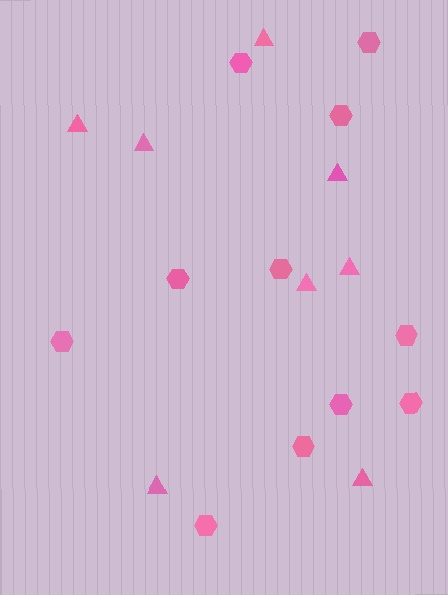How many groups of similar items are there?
There are 2 groups: one group of hexagons (11) and one group of triangles (8).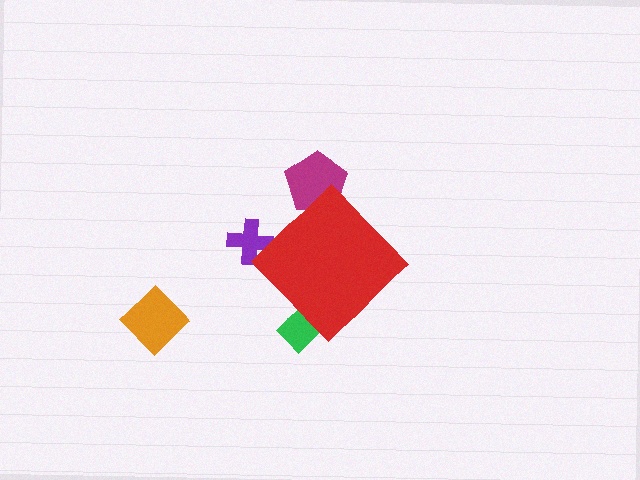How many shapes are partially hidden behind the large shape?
3 shapes are partially hidden.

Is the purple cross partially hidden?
Yes, the purple cross is partially hidden behind the red diamond.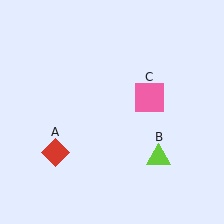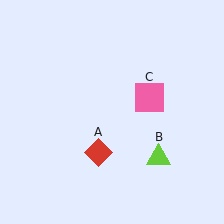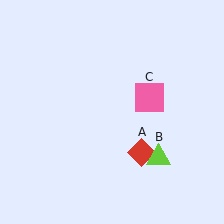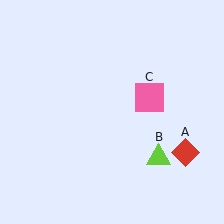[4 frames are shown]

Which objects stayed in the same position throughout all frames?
Lime triangle (object B) and pink square (object C) remained stationary.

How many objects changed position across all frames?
1 object changed position: red diamond (object A).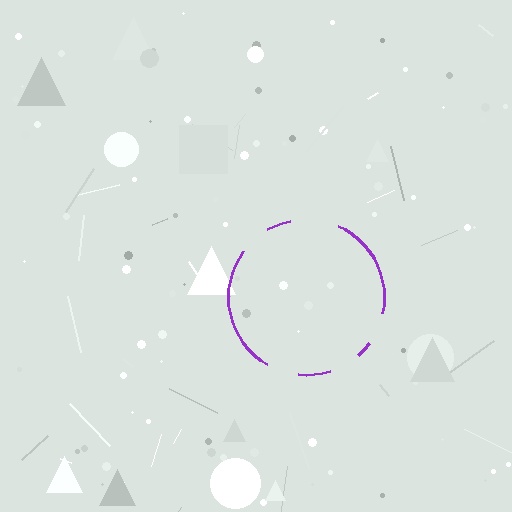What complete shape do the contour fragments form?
The contour fragments form a circle.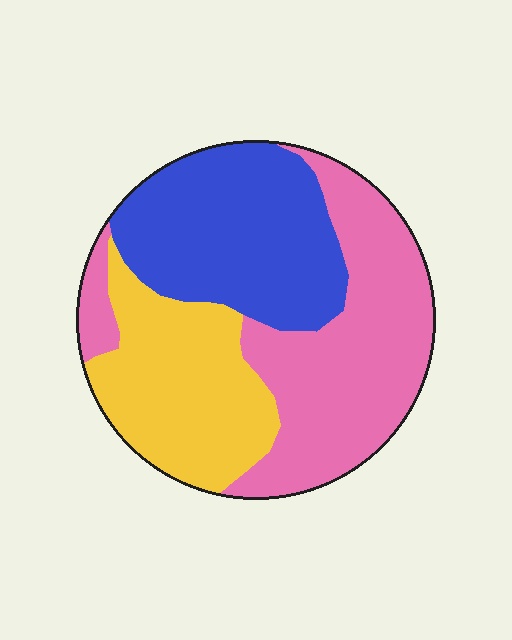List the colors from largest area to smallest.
From largest to smallest: pink, blue, yellow.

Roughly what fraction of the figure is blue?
Blue takes up about one third (1/3) of the figure.